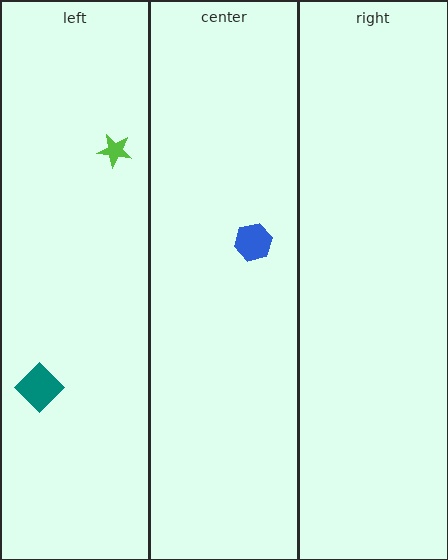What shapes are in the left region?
The teal diamond, the lime star.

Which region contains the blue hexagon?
The center region.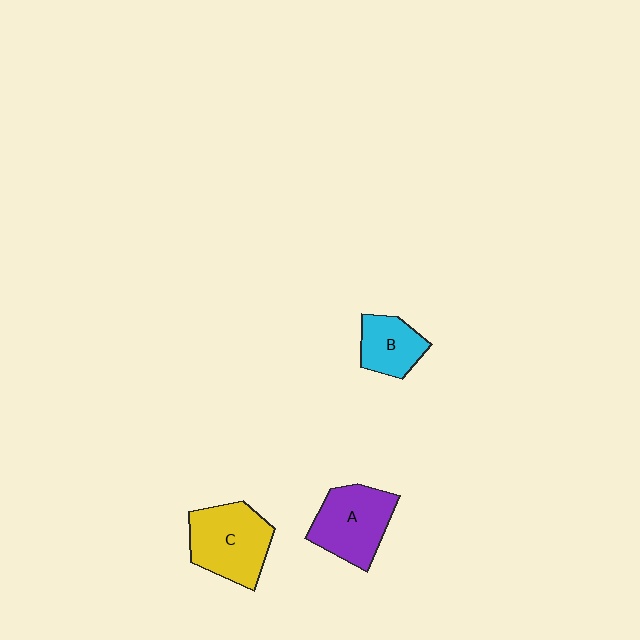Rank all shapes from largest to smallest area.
From largest to smallest: C (yellow), A (purple), B (cyan).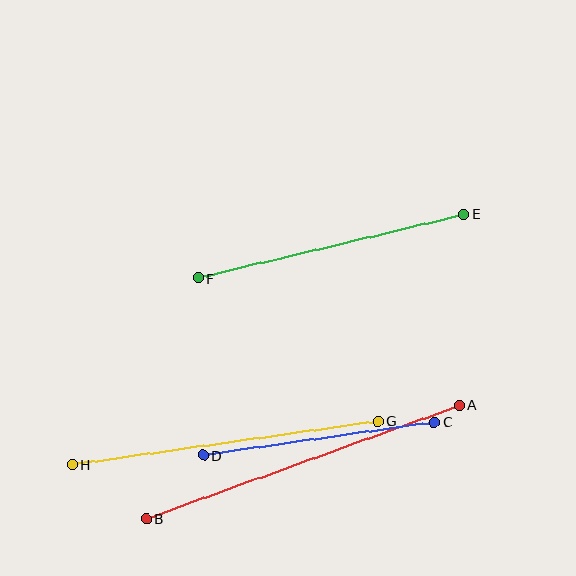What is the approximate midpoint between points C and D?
The midpoint is at approximately (319, 439) pixels.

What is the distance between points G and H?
The distance is approximately 309 pixels.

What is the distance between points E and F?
The distance is approximately 274 pixels.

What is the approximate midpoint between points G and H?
The midpoint is at approximately (225, 443) pixels.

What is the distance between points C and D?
The distance is approximately 233 pixels.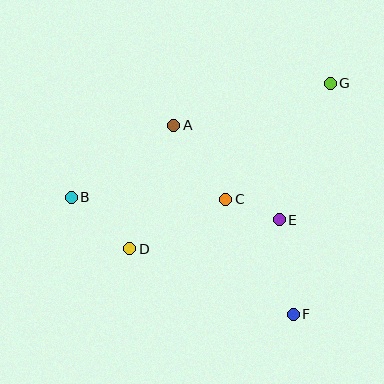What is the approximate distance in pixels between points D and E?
The distance between D and E is approximately 152 pixels.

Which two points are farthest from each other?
Points B and G are farthest from each other.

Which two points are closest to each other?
Points C and E are closest to each other.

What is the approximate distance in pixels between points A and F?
The distance between A and F is approximately 223 pixels.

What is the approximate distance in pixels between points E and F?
The distance between E and F is approximately 95 pixels.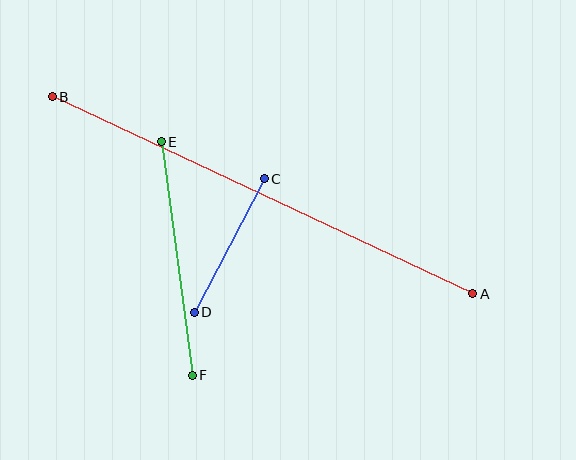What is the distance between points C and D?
The distance is approximately 151 pixels.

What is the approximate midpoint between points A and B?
The midpoint is at approximately (263, 195) pixels.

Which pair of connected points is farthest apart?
Points A and B are farthest apart.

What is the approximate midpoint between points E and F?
The midpoint is at approximately (177, 259) pixels.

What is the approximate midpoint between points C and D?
The midpoint is at approximately (229, 245) pixels.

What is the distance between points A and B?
The distance is approximately 465 pixels.